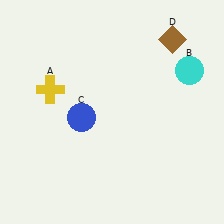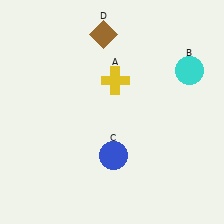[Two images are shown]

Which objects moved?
The objects that moved are: the yellow cross (A), the blue circle (C), the brown diamond (D).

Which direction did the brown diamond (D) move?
The brown diamond (D) moved left.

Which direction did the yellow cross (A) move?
The yellow cross (A) moved right.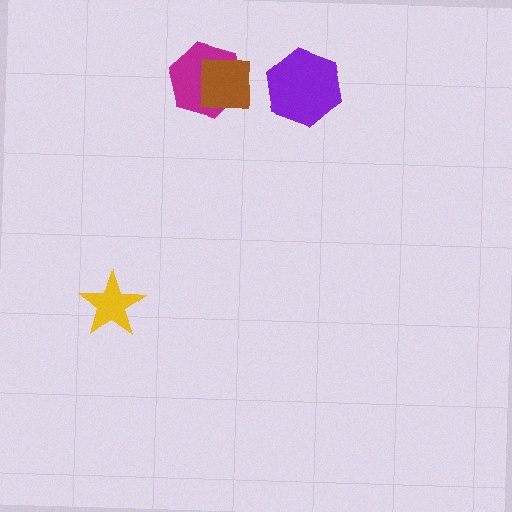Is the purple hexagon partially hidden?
No, no other shape covers it.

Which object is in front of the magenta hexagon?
The brown square is in front of the magenta hexagon.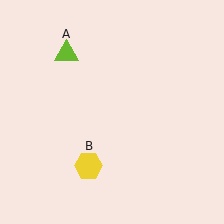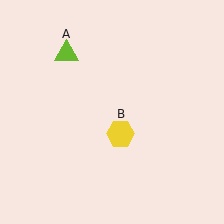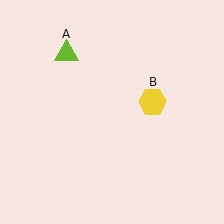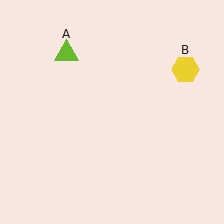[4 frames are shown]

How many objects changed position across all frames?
1 object changed position: yellow hexagon (object B).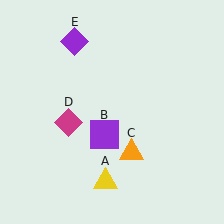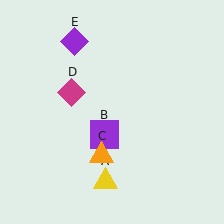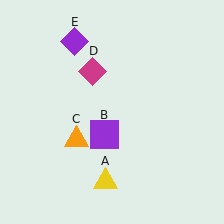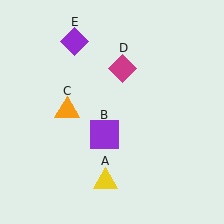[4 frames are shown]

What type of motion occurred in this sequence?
The orange triangle (object C), magenta diamond (object D) rotated clockwise around the center of the scene.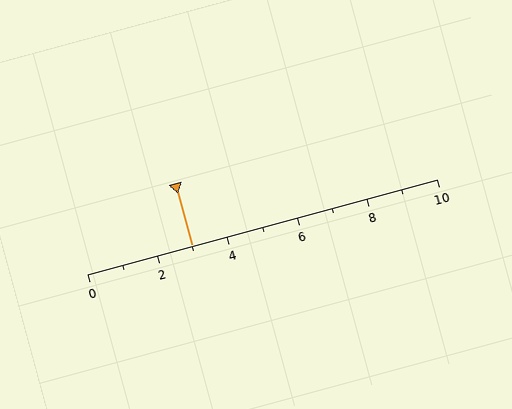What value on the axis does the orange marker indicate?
The marker indicates approximately 3.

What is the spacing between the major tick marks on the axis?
The major ticks are spaced 2 apart.